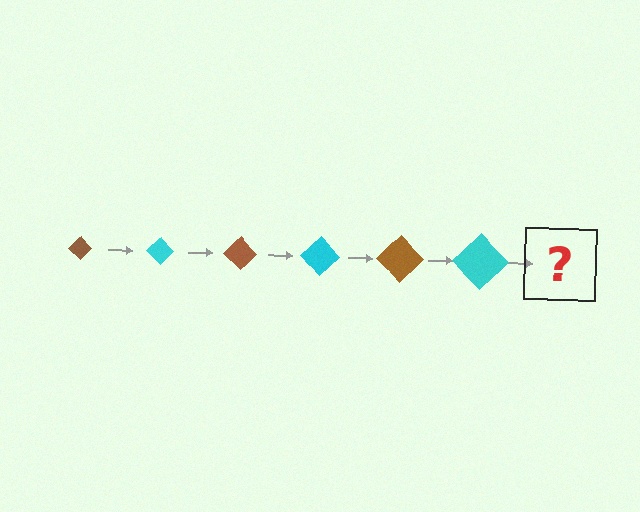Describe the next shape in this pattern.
It should be a brown diamond, larger than the previous one.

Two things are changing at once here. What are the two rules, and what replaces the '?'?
The two rules are that the diamond grows larger each step and the color cycles through brown and cyan. The '?' should be a brown diamond, larger than the previous one.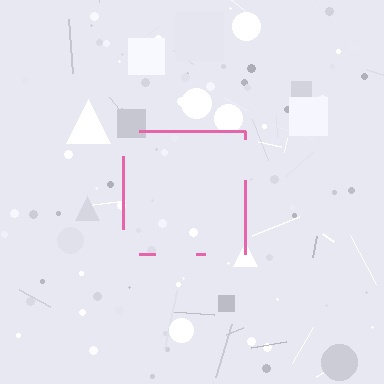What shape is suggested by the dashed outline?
The dashed outline suggests a square.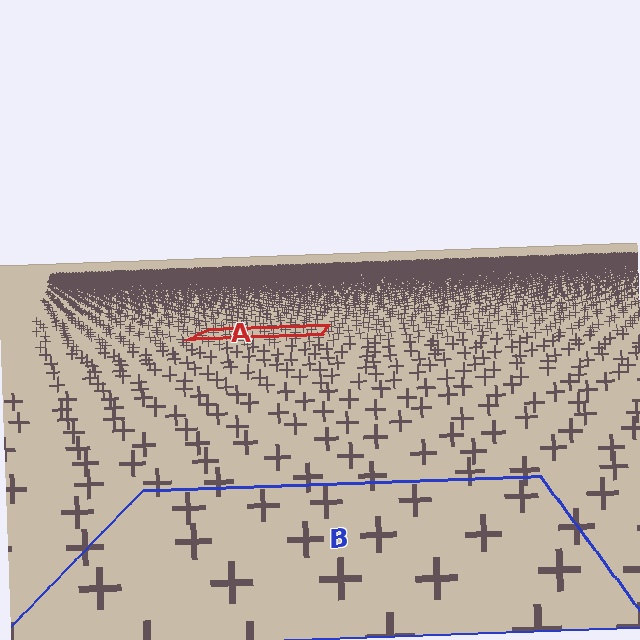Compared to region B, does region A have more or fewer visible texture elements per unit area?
Region A has more texture elements per unit area — they are packed more densely because it is farther away.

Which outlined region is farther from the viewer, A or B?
Region A is farther from the viewer — the texture elements inside it appear smaller and more densely packed.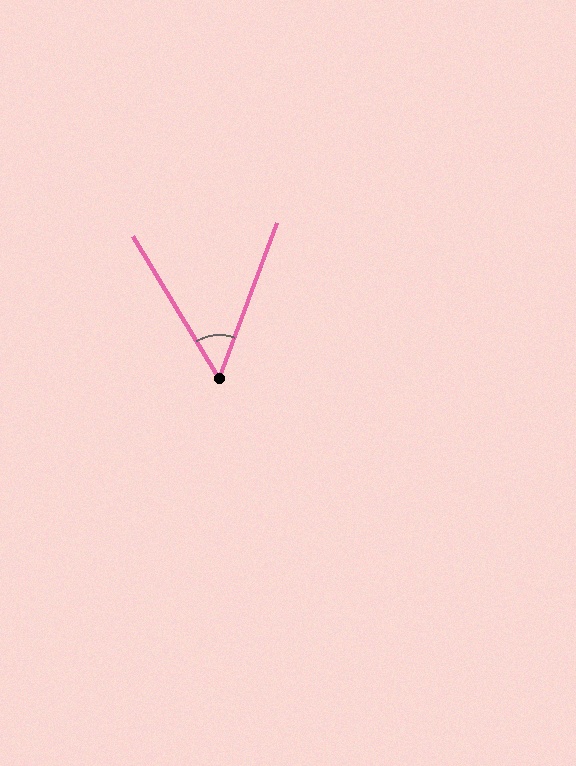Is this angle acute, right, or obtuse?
It is acute.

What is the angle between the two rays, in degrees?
Approximately 52 degrees.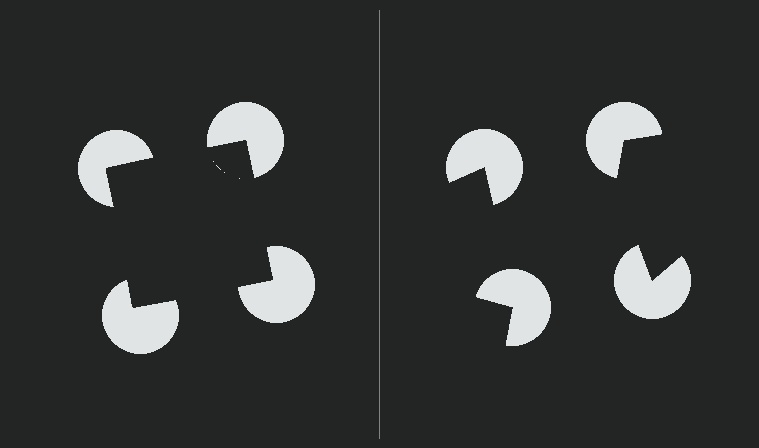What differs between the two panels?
The pac-man discs are positioned identically on both sides; only the wedge orientations differ. On the left they align to a square; on the right they are misaligned.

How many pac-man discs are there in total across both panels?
8 — 4 on each side.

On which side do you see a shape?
An illusory square appears on the left side. On the right side the wedge cuts are rotated, so no coherent shape forms.